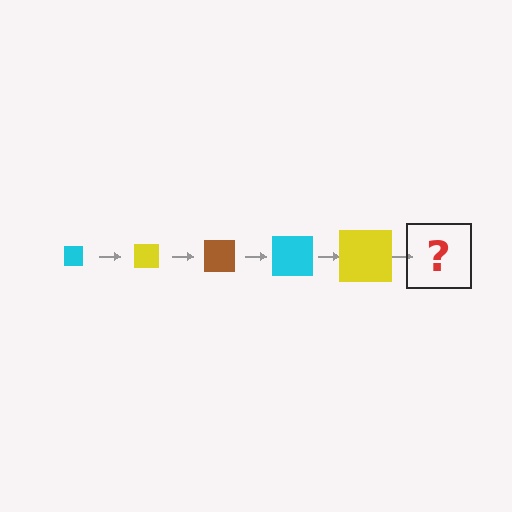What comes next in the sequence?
The next element should be a brown square, larger than the previous one.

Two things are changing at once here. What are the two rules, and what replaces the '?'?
The two rules are that the square grows larger each step and the color cycles through cyan, yellow, and brown. The '?' should be a brown square, larger than the previous one.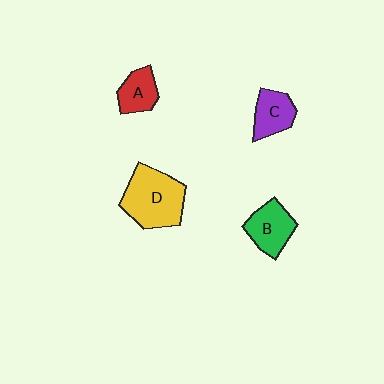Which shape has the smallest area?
Shape A (red).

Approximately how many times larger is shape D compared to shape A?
Approximately 2.1 times.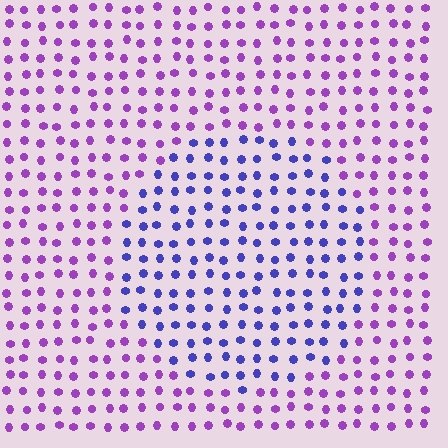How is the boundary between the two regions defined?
The boundary is defined purely by a slight shift in hue (about 43 degrees). Spacing, size, and orientation are identical on both sides.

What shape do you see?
I see a circle.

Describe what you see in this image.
The image is filled with small purple elements in a uniform arrangement. A circle-shaped region is visible where the elements are tinted to a slightly different hue, forming a subtle color boundary.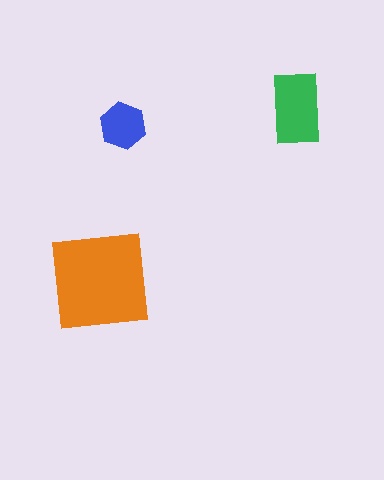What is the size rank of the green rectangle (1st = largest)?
2nd.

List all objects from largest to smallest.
The orange square, the green rectangle, the blue hexagon.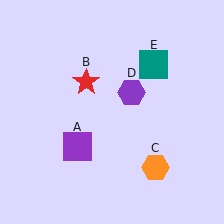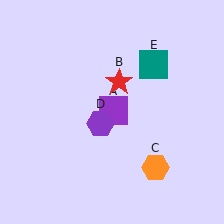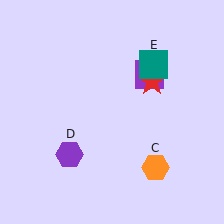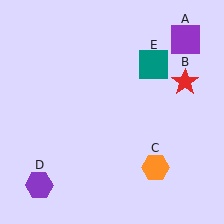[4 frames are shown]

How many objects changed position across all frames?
3 objects changed position: purple square (object A), red star (object B), purple hexagon (object D).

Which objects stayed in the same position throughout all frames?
Orange hexagon (object C) and teal square (object E) remained stationary.